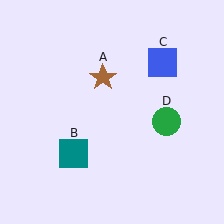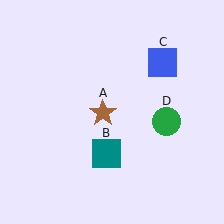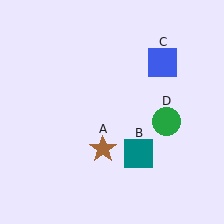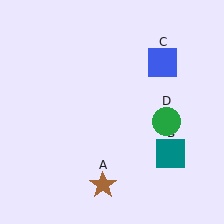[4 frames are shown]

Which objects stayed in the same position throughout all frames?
Blue square (object C) and green circle (object D) remained stationary.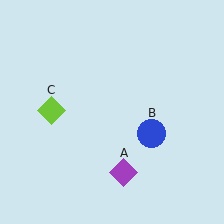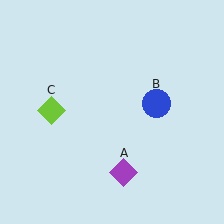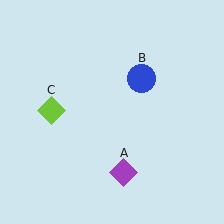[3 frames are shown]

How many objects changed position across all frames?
1 object changed position: blue circle (object B).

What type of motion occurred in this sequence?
The blue circle (object B) rotated counterclockwise around the center of the scene.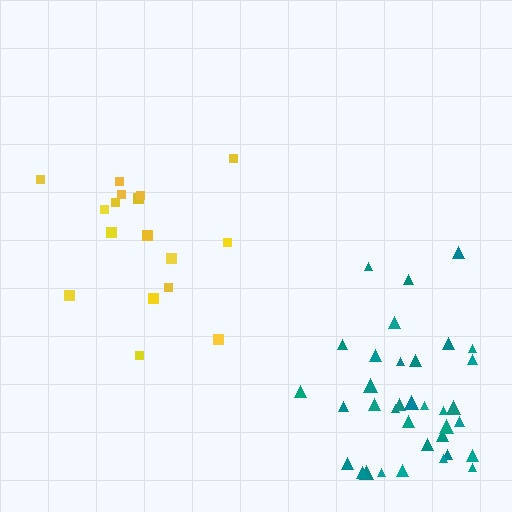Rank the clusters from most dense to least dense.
teal, yellow.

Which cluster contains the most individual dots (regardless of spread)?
Teal (35).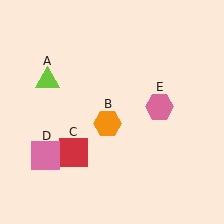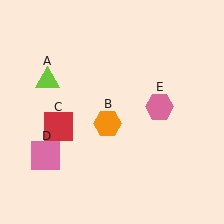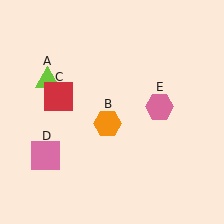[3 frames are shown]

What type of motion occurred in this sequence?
The red square (object C) rotated clockwise around the center of the scene.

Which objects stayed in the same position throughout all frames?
Lime triangle (object A) and orange hexagon (object B) and pink square (object D) and pink hexagon (object E) remained stationary.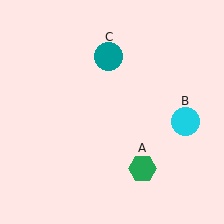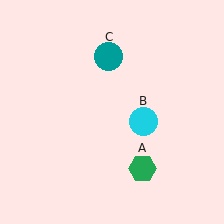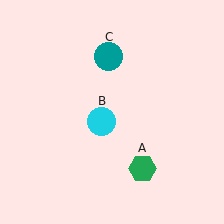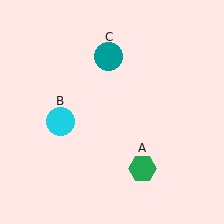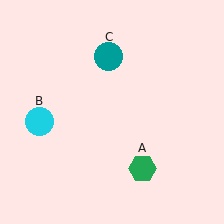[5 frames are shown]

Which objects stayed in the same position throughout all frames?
Green hexagon (object A) and teal circle (object C) remained stationary.